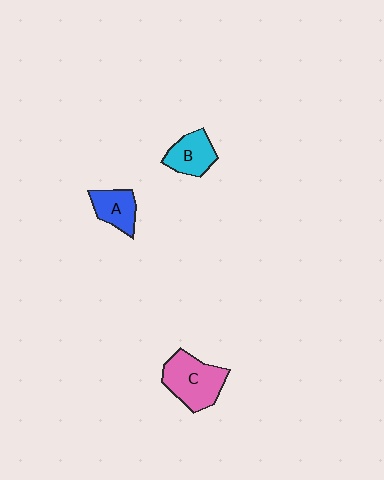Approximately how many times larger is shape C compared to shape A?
Approximately 1.7 times.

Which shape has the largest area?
Shape C (pink).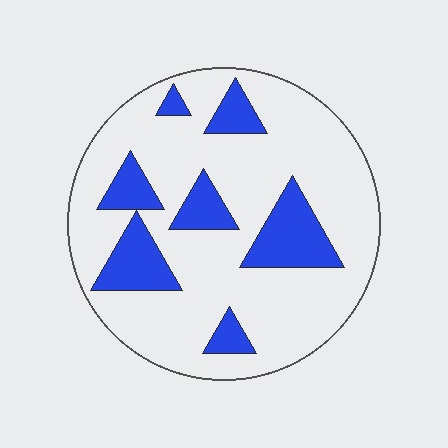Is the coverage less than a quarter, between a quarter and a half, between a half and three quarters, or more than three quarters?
Less than a quarter.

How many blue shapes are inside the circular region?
7.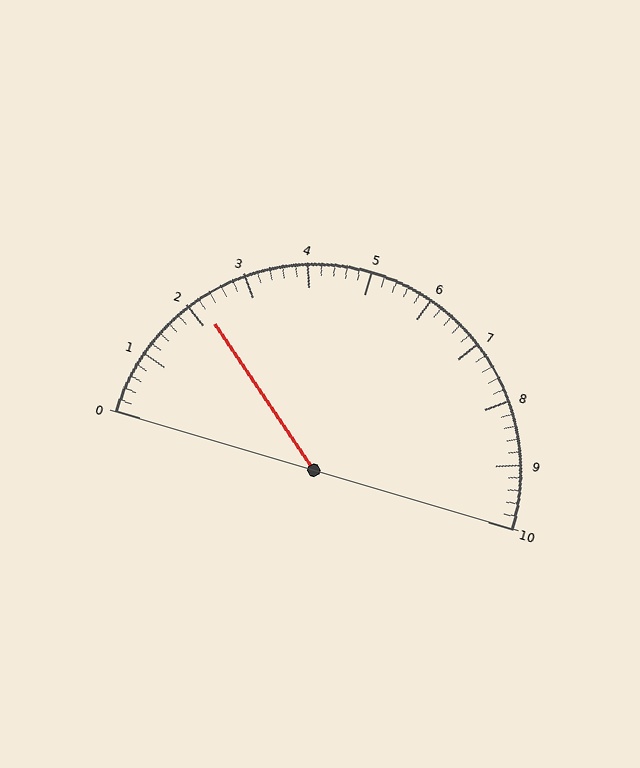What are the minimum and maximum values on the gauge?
The gauge ranges from 0 to 10.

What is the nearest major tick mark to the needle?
The nearest major tick mark is 2.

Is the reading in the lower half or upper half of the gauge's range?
The reading is in the lower half of the range (0 to 10).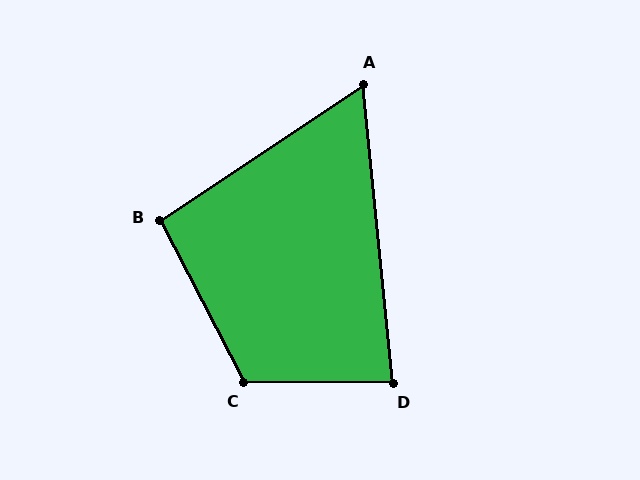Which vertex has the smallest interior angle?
A, at approximately 62 degrees.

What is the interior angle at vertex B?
Approximately 96 degrees (obtuse).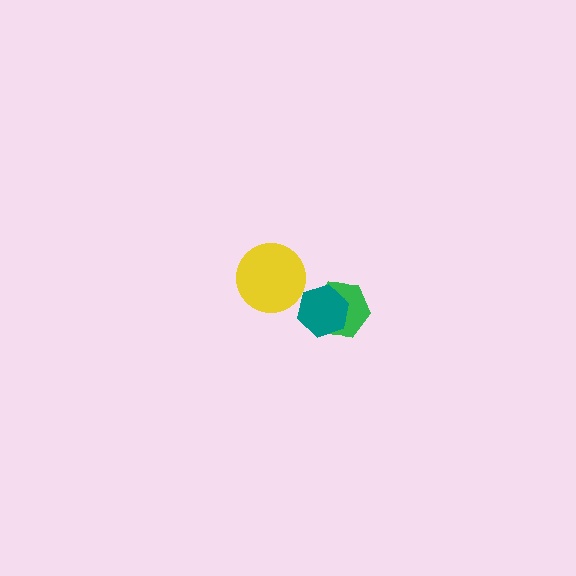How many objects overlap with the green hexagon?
1 object overlaps with the green hexagon.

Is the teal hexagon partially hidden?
No, no other shape covers it.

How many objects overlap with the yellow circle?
0 objects overlap with the yellow circle.